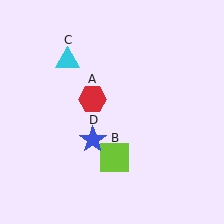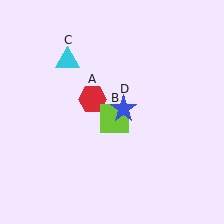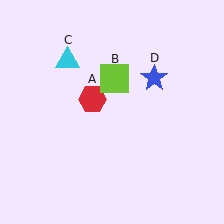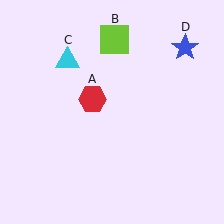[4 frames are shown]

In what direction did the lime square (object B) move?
The lime square (object B) moved up.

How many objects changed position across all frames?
2 objects changed position: lime square (object B), blue star (object D).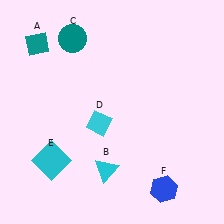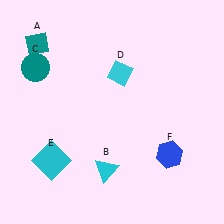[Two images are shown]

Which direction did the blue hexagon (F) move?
The blue hexagon (F) moved up.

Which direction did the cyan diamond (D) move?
The cyan diamond (D) moved up.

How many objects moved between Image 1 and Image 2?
3 objects moved between the two images.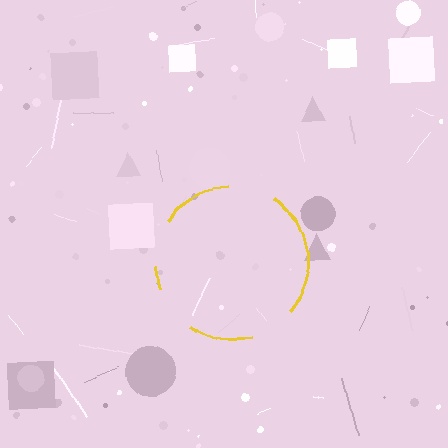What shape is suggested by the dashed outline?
The dashed outline suggests a circle.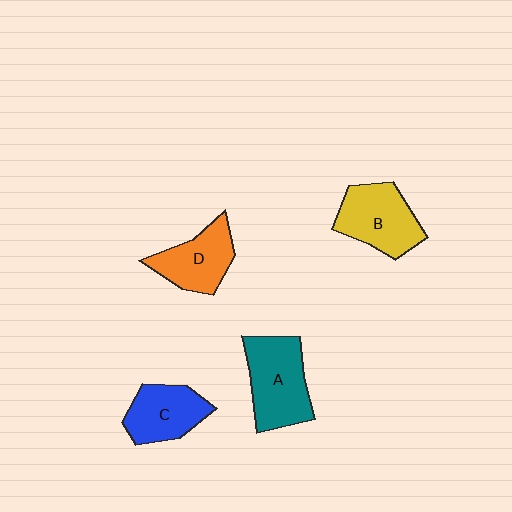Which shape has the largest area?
Shape A (teal).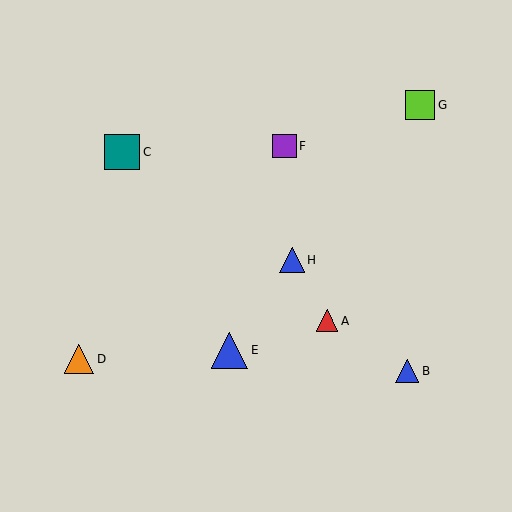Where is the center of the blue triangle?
The center of the blue triangle is at (230, 350).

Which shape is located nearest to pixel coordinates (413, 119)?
The lime square (labeled G) at (420, 105) is nearest to that location.